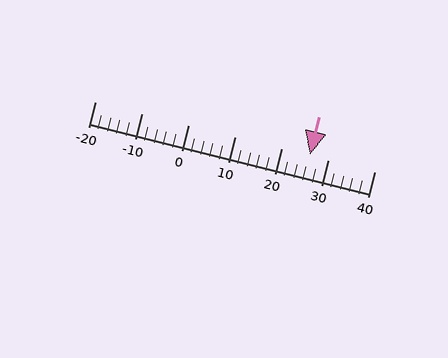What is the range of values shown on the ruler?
The ruler shows values from -20 to 40.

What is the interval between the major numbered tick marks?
The major tick marks are spaced 10 units apart.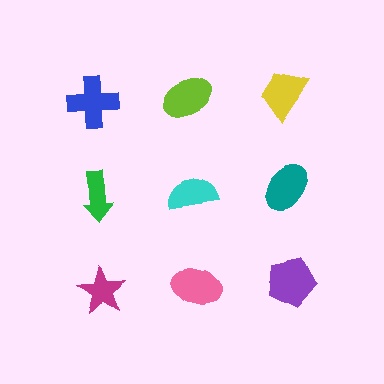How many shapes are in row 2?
3 shapes.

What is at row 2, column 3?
A teal ellipse.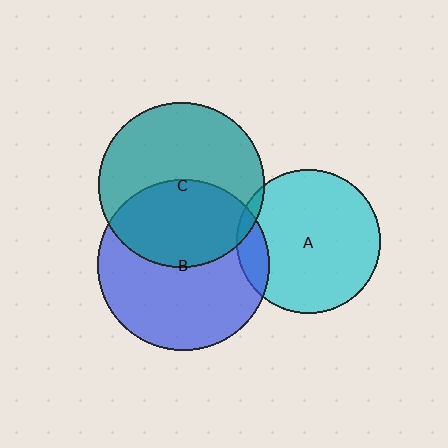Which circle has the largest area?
Circle B (blue).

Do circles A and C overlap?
Yes.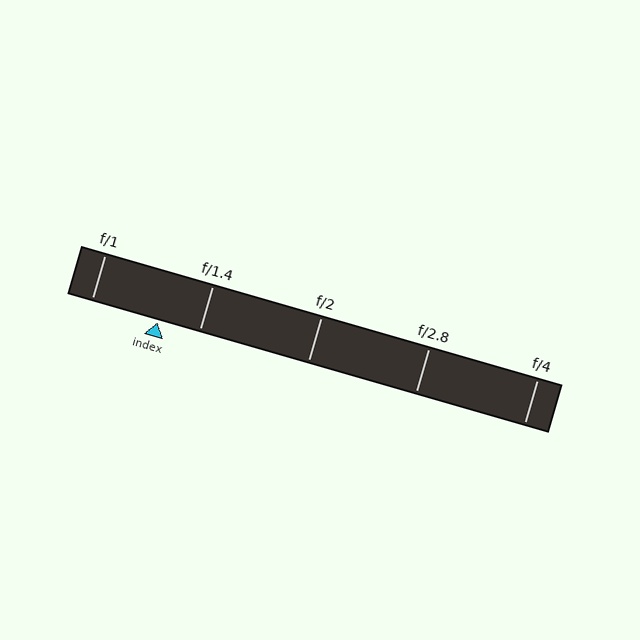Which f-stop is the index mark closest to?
The index mark is closest to f/1.4.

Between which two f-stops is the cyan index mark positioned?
The index mark is between f/1 and f/1.4.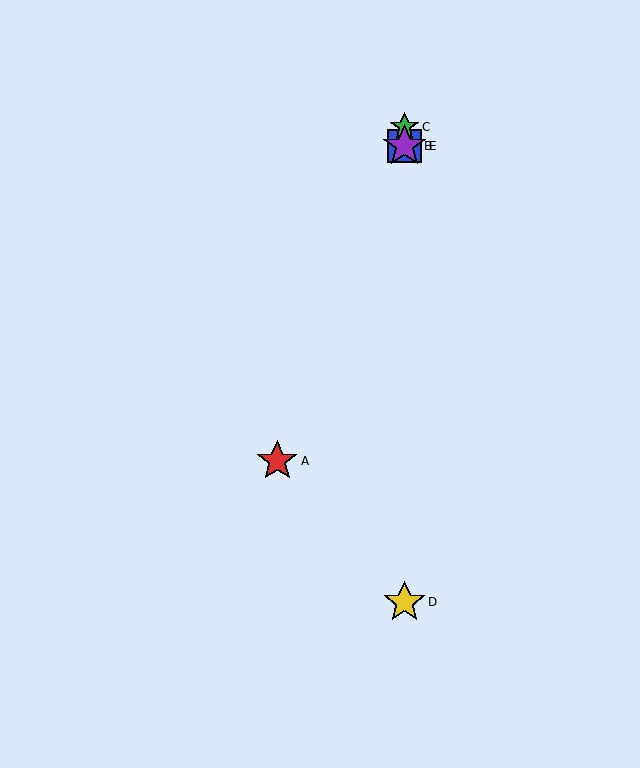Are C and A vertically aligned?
No, C is at x≈404 and A is at x≈277.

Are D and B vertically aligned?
Yes, both are at x≈404.